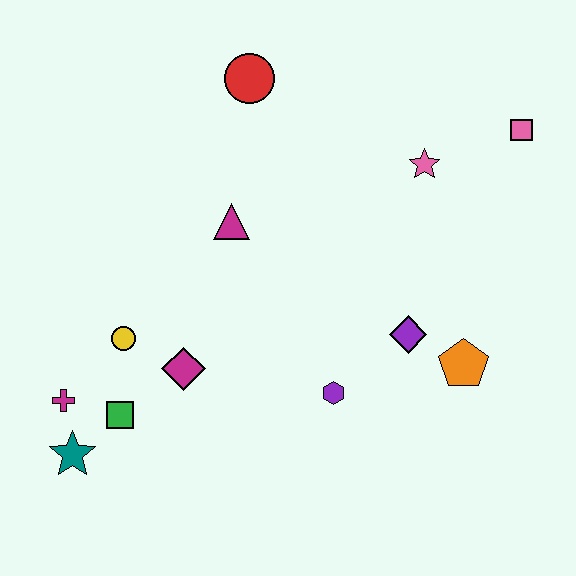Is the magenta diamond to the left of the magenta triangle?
Yes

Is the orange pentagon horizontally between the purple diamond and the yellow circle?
No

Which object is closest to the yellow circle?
The magenta diamond is closest to the yellow circle.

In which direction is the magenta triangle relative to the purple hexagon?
The magenta triangle is above the purple hexagon.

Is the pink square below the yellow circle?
No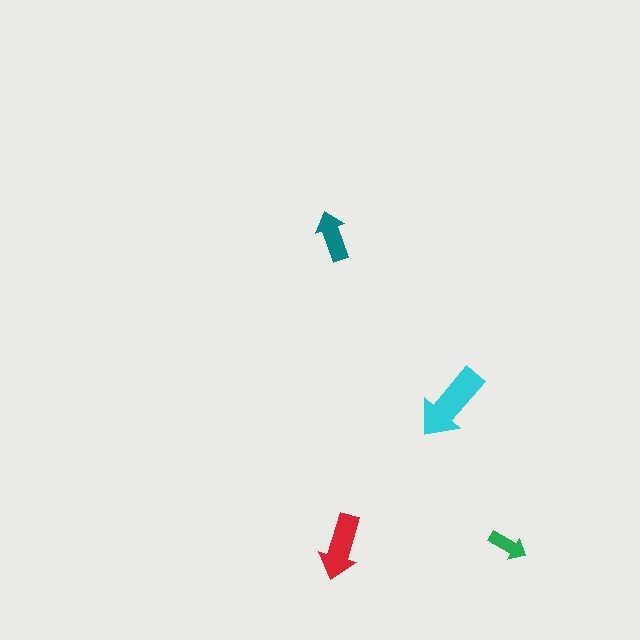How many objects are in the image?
There are 4 objects in the image.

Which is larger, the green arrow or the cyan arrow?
The cyan one.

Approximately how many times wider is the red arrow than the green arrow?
About 1.5 times wider.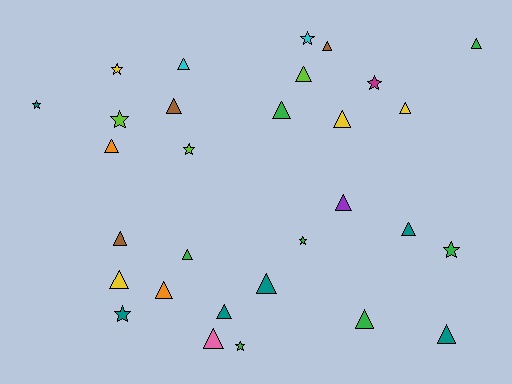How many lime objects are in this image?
There are 3 lime objects.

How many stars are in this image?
There are 10 stars.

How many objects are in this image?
There are 30 objects.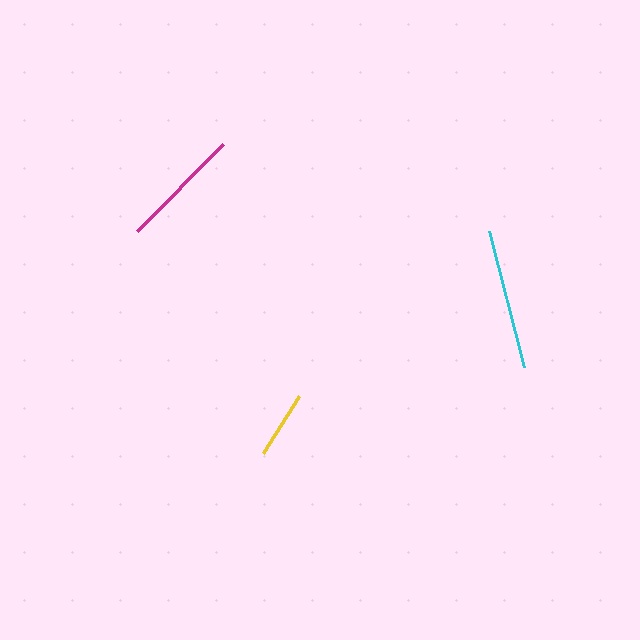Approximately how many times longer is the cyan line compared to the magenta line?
The cyan line is approximately 1.1 times the length of the magenta line.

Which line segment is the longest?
The cyan line is the longest at approximately 140 pixels.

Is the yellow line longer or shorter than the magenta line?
The magenta line is longer than the yellow line.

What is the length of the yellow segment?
The yellow segment is approximately 67 pixels long.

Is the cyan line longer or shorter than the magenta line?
The cyan line is longer than the magenta line.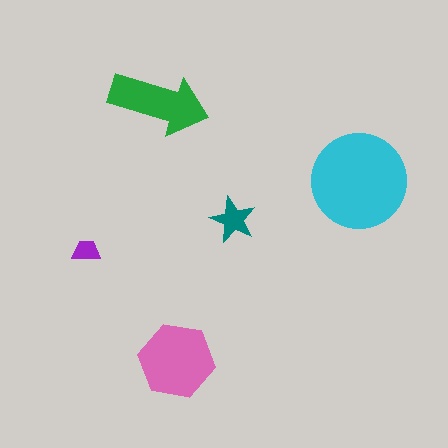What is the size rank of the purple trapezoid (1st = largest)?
5th.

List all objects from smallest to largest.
The purple trapezoid, the teal star, the green arrow, the pink hexagon, the cyan circle.